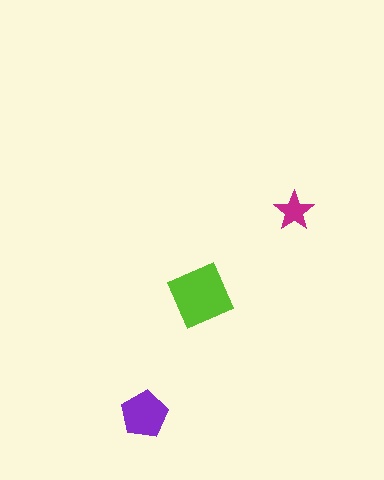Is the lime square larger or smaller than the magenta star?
Larger.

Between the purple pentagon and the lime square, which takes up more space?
The lime square.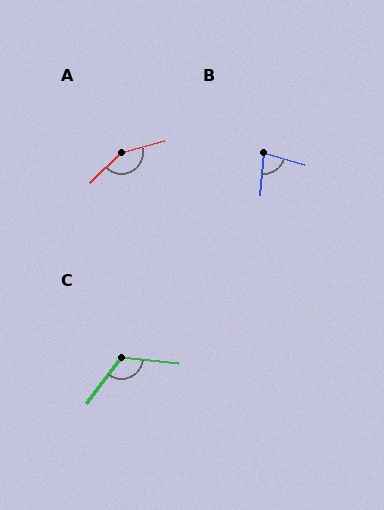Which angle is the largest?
A, at approximately 151 degrees.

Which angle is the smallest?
B, at approximately 79 degrees.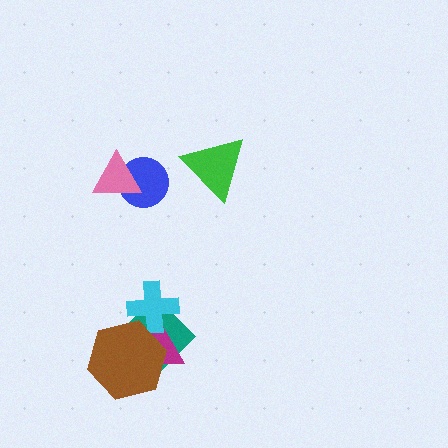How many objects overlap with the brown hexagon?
3 objects overlap with the brown hexagon.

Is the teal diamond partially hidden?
Yes, it is partially covered by another shape.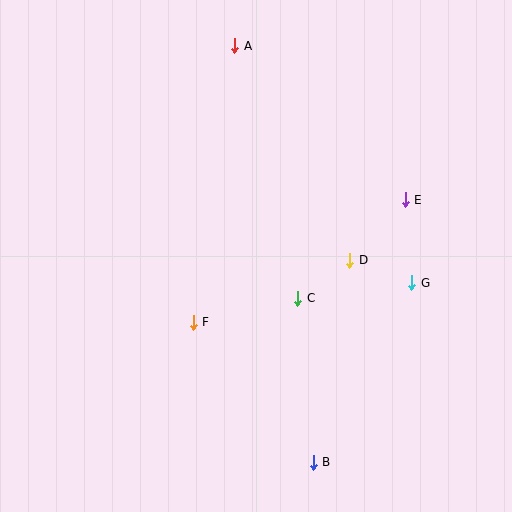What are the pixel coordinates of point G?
Point G is at (412, 283).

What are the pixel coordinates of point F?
Point F is at (193, 322).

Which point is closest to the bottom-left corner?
Point F is closest to the bottom-left corner.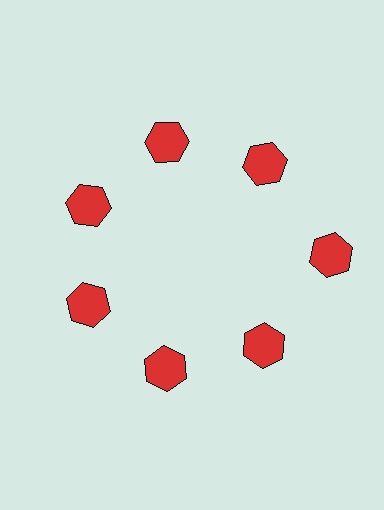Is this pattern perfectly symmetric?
No. The 7 red hexagons are arranged in a ring, but one element near the 3 o'clock position is pushed outward from the center, breaking the 7-fold rotational symmetry.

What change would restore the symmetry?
The symmetry would be restored by moving it inward, back onto the ring so that all 7 hexagons sit at equal angles and equal distance from the center.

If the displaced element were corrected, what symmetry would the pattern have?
It would have 7-fold rotational symmetry — the pattern would map onto itself every 51 degrees.